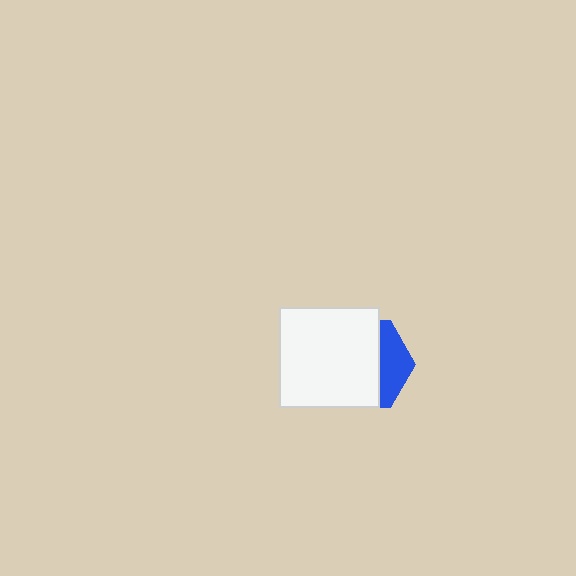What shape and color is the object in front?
The object in front is a white square.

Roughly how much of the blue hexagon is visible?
A small part of it is visible (roughly 31%).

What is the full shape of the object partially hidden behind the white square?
The partially hidden object is a blue hexagon.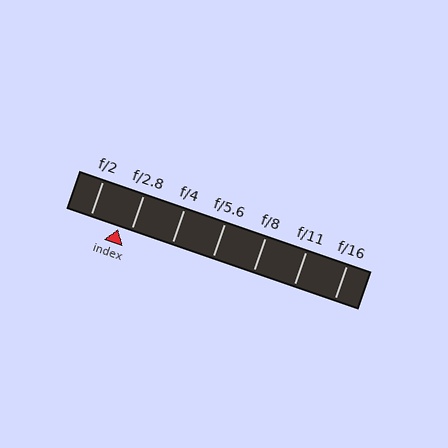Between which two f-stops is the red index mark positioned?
The index mark is between f/2 and f/2.8.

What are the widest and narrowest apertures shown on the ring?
The widest aperture shown is f/2 and the narrowest is f/16.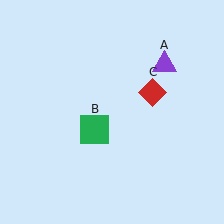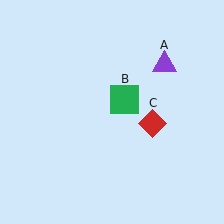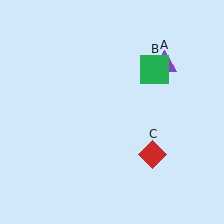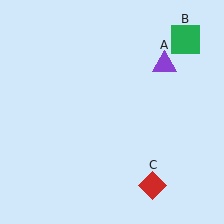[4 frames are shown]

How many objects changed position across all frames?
2 objects changed position: green square (object B), red diamond (object C).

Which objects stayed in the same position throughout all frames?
Purple triangle (object A) remained stationary.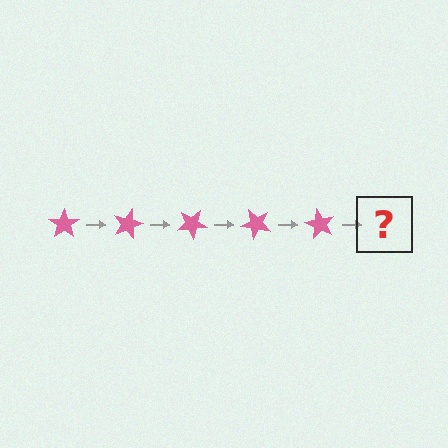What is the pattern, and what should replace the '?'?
The pattern is that the star rotates 15 degrees each step. The '?' should be a pink star rotated 75 degrees.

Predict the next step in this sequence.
The next step is a pink star rotated 75 degrees.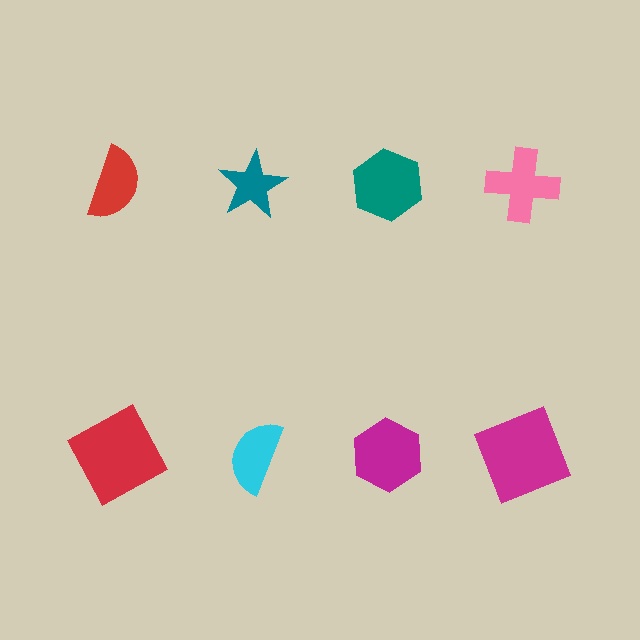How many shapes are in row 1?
4 shapes.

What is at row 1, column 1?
A red semicircle.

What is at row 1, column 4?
A pink cross.